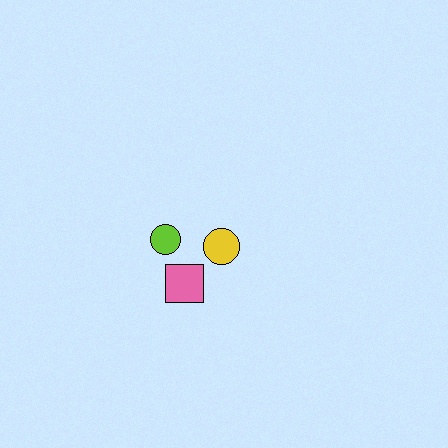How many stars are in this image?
There are no stars.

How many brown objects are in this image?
There are no brown objects.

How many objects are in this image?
There are 3 objects.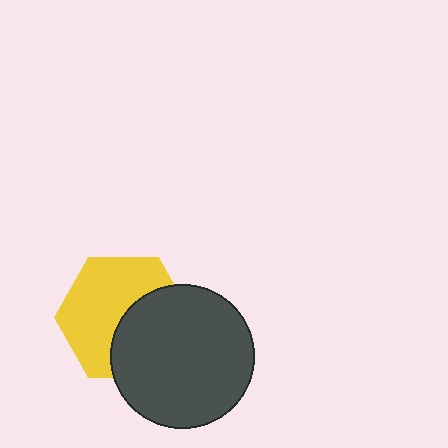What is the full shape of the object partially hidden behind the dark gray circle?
The partially hidden object is a yellow hexagon.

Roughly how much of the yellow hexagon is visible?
About half of it is visible (roughly 58%).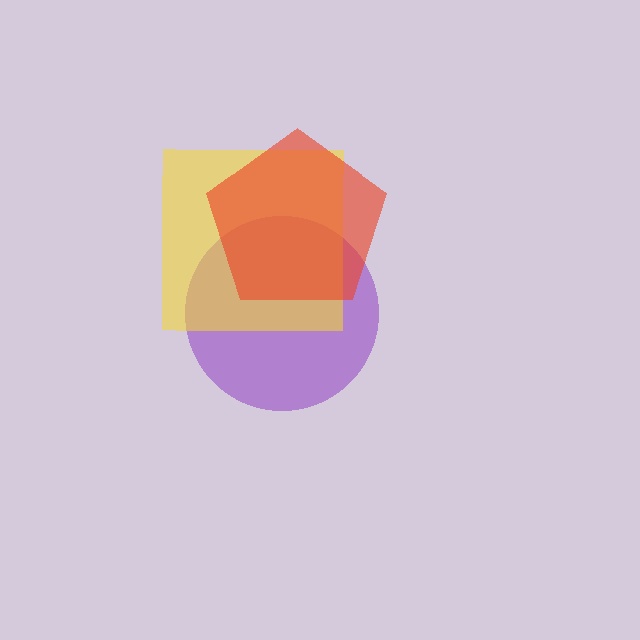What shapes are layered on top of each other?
The layered shapes are: a purple circle, a yellow square, a red pentagon.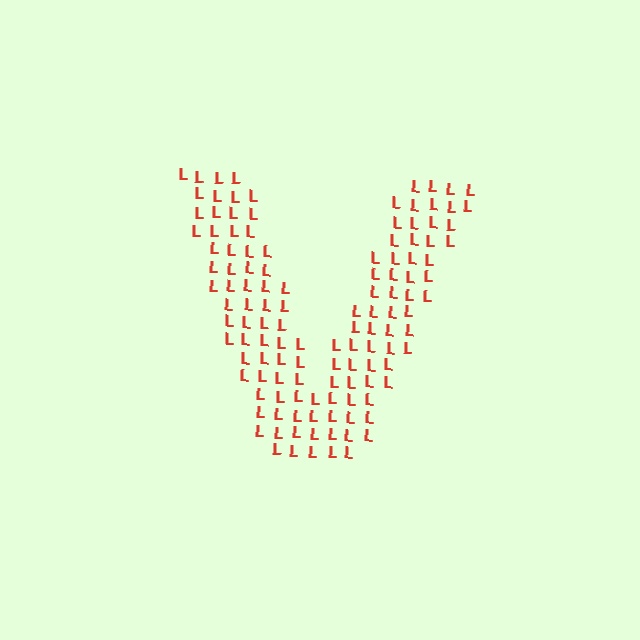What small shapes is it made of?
It is made of small letter L's.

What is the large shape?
The large shape is the letter V.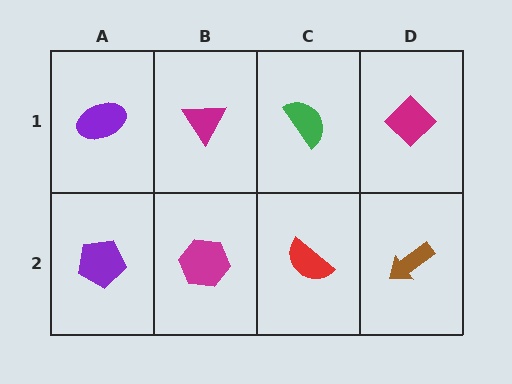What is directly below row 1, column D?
A brown arrow.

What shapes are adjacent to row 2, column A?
A purple ellipse (row 1, column A), a magenta hexagon (row 2, column B).